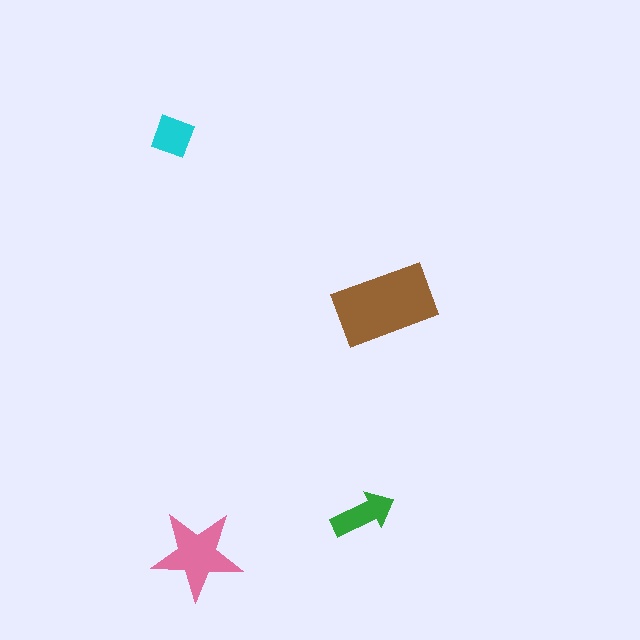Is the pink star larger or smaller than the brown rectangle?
Smaller.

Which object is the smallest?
The cyan diamond.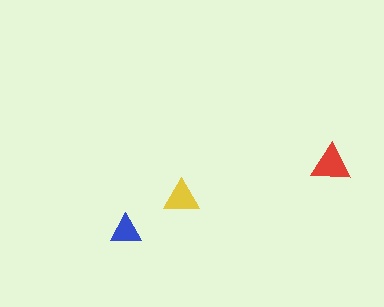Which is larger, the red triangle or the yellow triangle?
The red one.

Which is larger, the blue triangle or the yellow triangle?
The yellow one.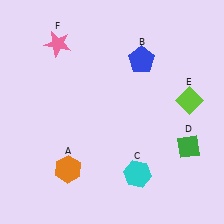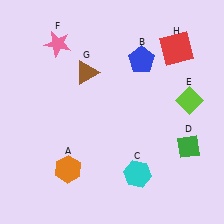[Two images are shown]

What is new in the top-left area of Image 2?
A brown triangle (G) was added in the top-left area of Image 2.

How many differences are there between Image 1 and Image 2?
There are 2 differences between the two images.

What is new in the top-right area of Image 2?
A red square (H) was added in the top-right area of Image 2.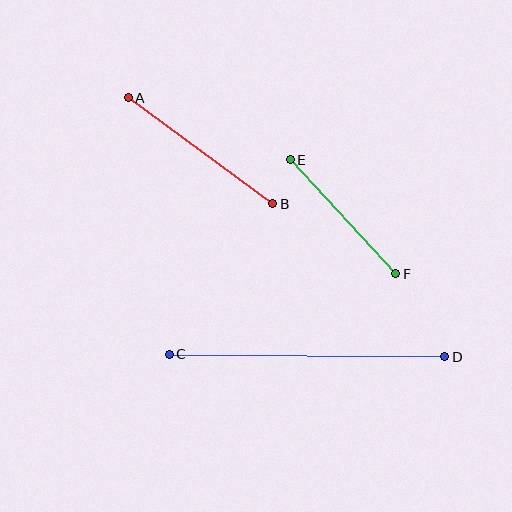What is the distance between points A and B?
The distance is approximately 180 pixels.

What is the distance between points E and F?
The distance is approximately 156 pixels.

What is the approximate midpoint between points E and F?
The midpoint is at approximately (343, 217) pixels.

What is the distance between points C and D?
The distance is approximately 276 pixels.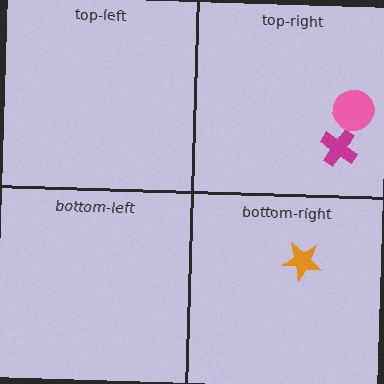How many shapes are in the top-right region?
2.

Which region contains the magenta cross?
The top-right region.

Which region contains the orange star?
The bottom-right region.